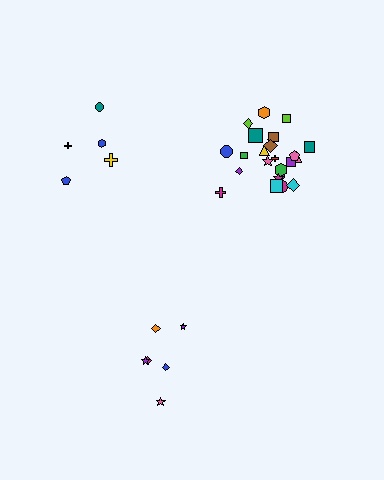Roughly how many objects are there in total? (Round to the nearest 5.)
Roughly 35 objects in total.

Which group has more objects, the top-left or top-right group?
The top-right group.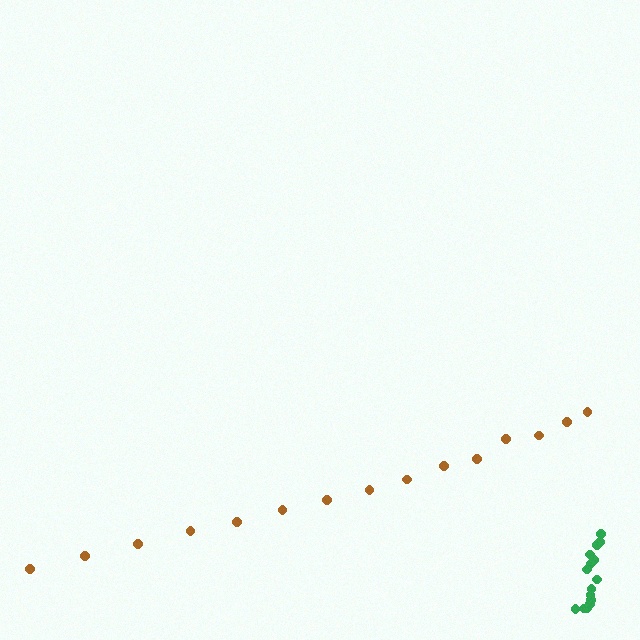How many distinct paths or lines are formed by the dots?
There are 2 distinct paths.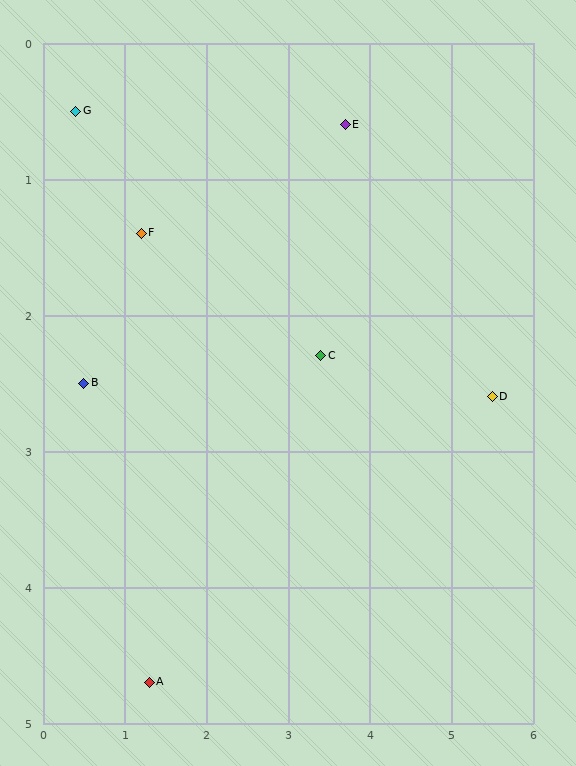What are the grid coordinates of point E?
Point E is at approximately (3.7, 0.6).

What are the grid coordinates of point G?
Point G is at approximately (0.4, 0.5).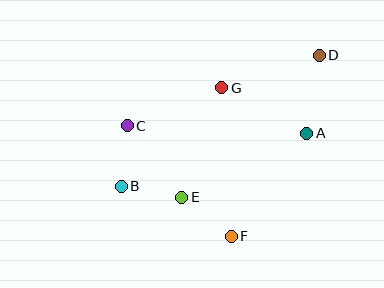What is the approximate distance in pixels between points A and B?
The distance between A and B is approximately 193 pixels.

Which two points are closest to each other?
Points B and C are closest to each other.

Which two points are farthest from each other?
Points B and D are farthest from each other.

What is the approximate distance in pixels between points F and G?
The distance between F and G is approximately 149 pixels.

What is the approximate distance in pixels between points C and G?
The distance between C and G is approximately 102 pixels.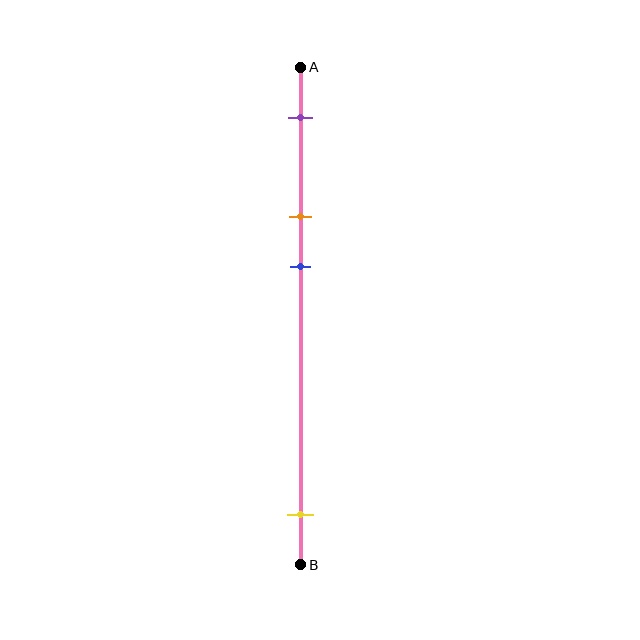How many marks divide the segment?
There are 4 marks dividing the segment.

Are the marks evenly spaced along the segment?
No, the marks are not evenly spaced.